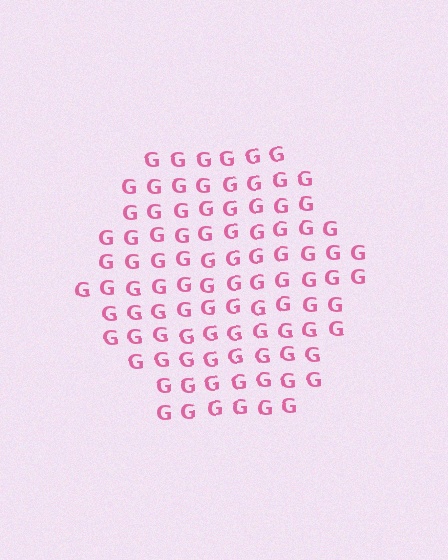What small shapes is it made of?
It is made of small letter G's.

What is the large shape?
The large shape is a hexagon.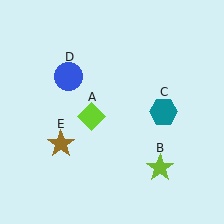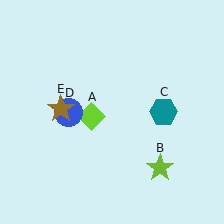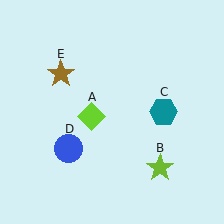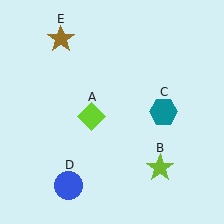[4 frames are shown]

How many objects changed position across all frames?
2 objects changed position: blue circle (object D), brown star (object E).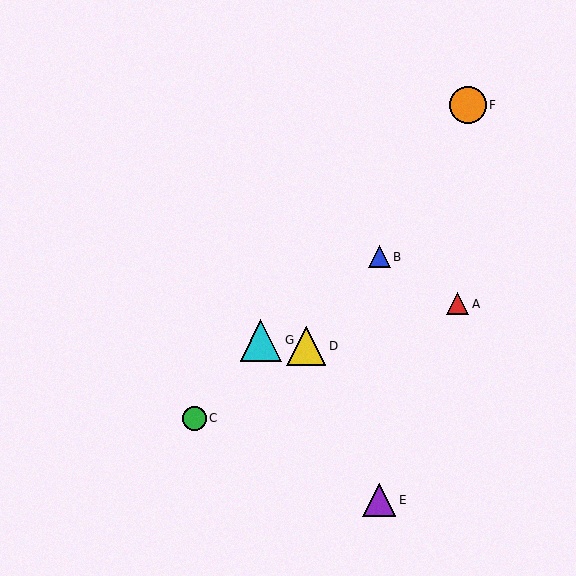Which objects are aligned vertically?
Objects B, E are aligned vertically.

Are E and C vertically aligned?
No, E is at x≈379 and C is at x≈194.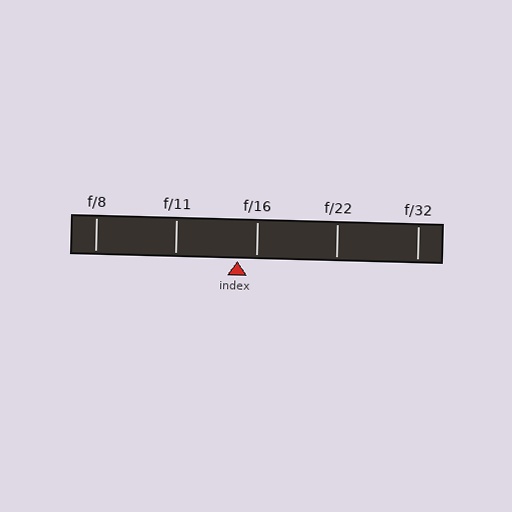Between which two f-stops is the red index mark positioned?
The index mark is between f/11 and f/16.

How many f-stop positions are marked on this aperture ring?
There are 5 f-stop positions marked.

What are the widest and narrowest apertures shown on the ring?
The widest aperture shown is f/8 and the narrowest is f/32.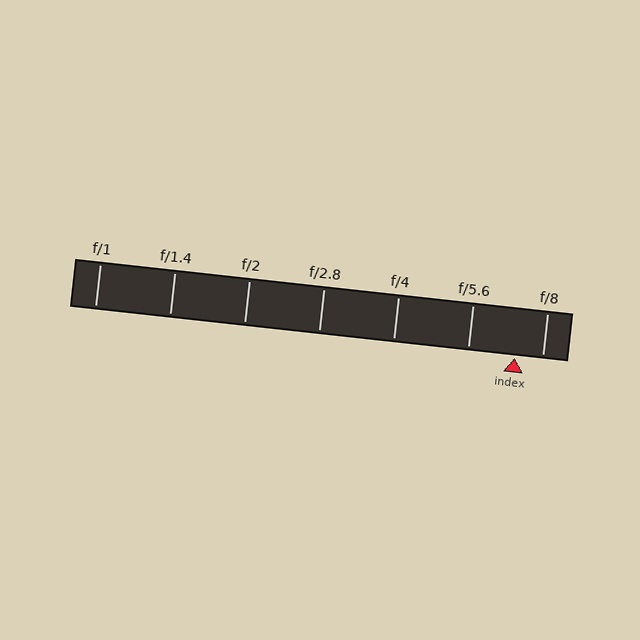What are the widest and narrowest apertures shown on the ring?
The widest aperture shown is f/1 and the narrowest is f/8.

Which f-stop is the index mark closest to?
The index mark is closest to f/8.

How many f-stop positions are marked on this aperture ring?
There are 7 f-stop positions marked.